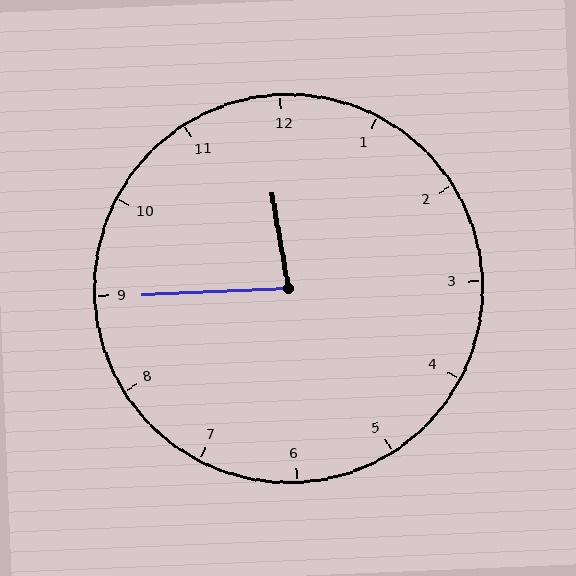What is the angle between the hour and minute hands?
Approximately 82 degrees.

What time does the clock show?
11:45.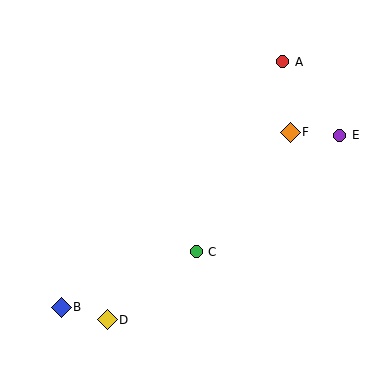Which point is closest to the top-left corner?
Point A is closest to the top-left corner.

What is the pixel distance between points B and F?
The distance between B and F is 288 pixels.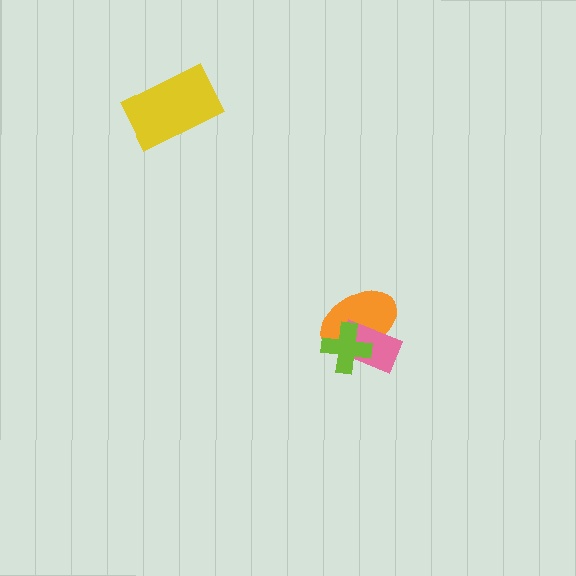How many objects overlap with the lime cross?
2 objects overlap with the lime cross.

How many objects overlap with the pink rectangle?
2 objects overlap with the pink rectangle.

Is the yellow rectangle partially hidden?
No, no other shape covers it.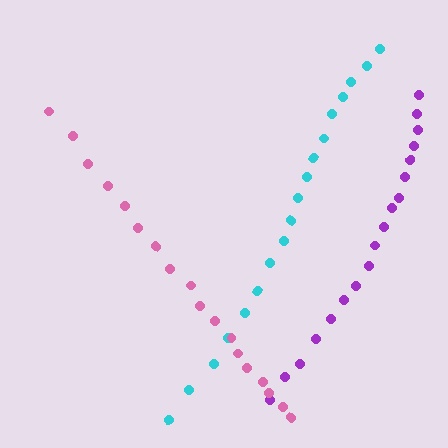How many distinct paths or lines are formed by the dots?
There are 3 distinct paths.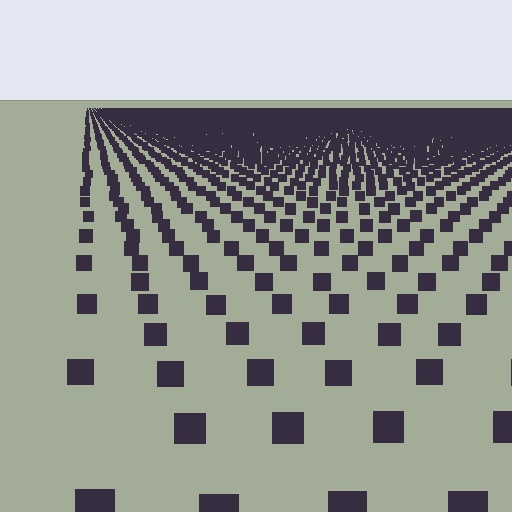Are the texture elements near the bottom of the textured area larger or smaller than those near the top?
Larger. Near the bottom, elements are closer to the viewer and appear at a bigger on-screen size.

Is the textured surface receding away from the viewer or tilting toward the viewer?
The surface is receding away from the viewer. Texture elements get smaller and denser toward the top.